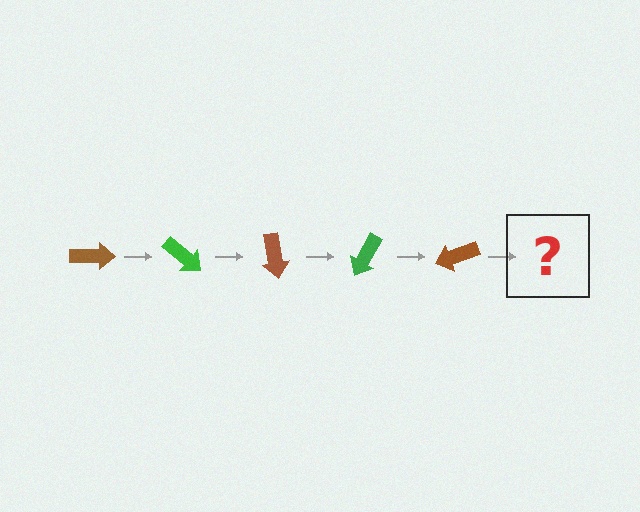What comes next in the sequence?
The next element should be a green arrow, rotated 200 degrees from the start.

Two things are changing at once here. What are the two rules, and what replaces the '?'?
The two rules are that it rotates 40 degrees each step and the color cycles through brown and green. The '?' should be a green arrow, rotated 200 degrees from the start.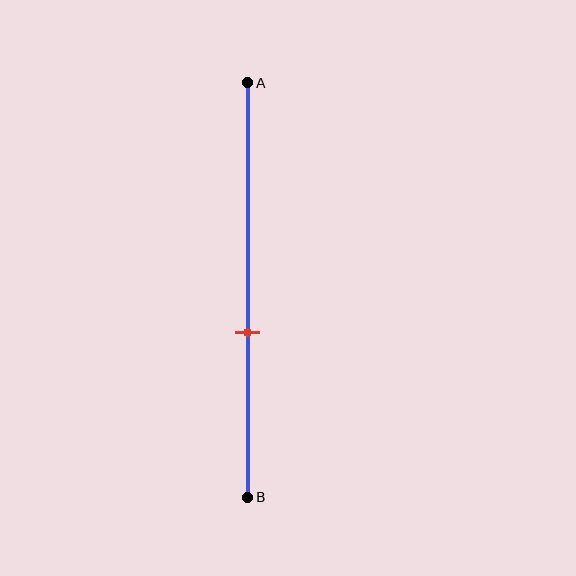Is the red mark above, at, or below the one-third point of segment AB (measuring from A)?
The red mark is below the one-third point of segment AB.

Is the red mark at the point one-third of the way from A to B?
No, the mark is at about 60% from A, not at the 33% one-third point.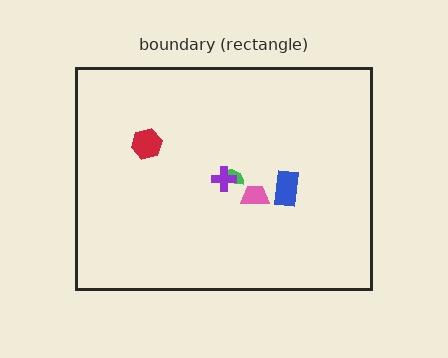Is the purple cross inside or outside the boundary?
Inside.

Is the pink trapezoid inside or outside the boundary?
Inside.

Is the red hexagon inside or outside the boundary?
Inside.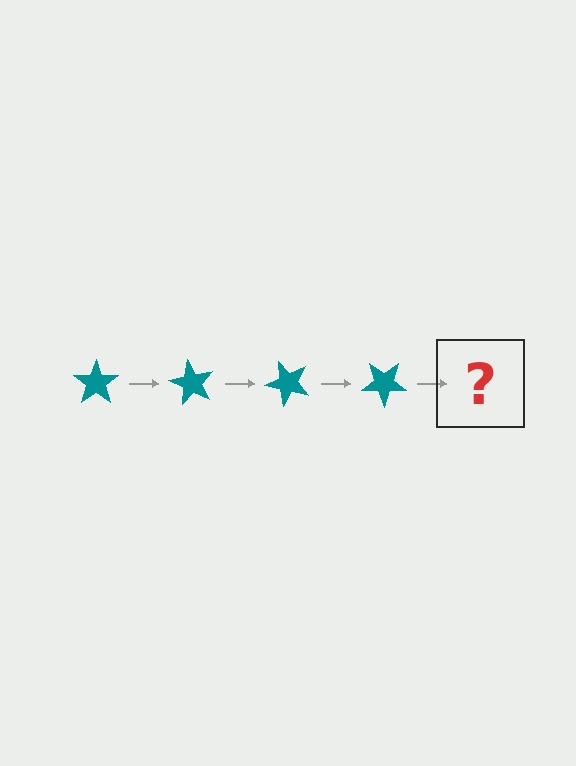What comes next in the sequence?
The next element should be a teal star rotated 240 degrees.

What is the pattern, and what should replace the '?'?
The pattern is that the star rotates 60 degrees each step. The '?' should be a teal star rotated 240 degrees.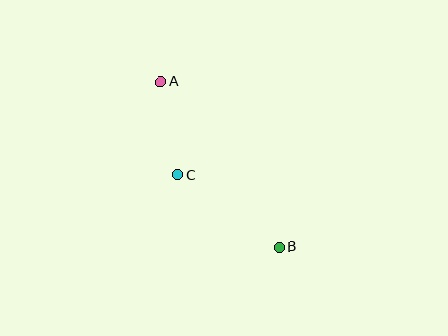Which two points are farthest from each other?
Points A and B are farthest from each other.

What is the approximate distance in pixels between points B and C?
The distance between B and C is approximately 124 pixels.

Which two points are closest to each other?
Points A and C are closest to each other.